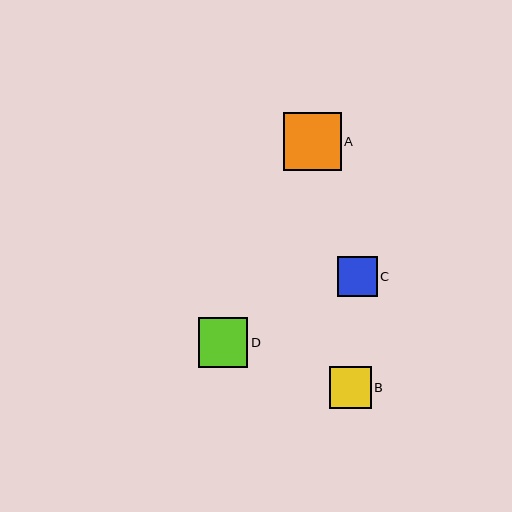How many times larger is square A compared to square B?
Square A is approximately 1.4 times the size of square B.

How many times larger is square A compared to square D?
Square A is approximately 1.2 times the size of square D.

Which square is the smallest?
Square C is the smallest with a size of approximately 40 pixels.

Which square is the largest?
Square A is the largest with a size of approximately 58 pixels.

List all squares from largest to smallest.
From largest to smallest: A, D, B, C.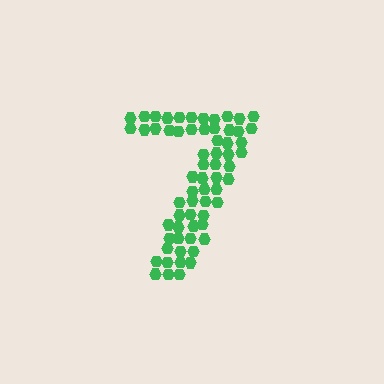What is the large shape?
The large shape is the digit 7.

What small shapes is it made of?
It is made of small hexagons.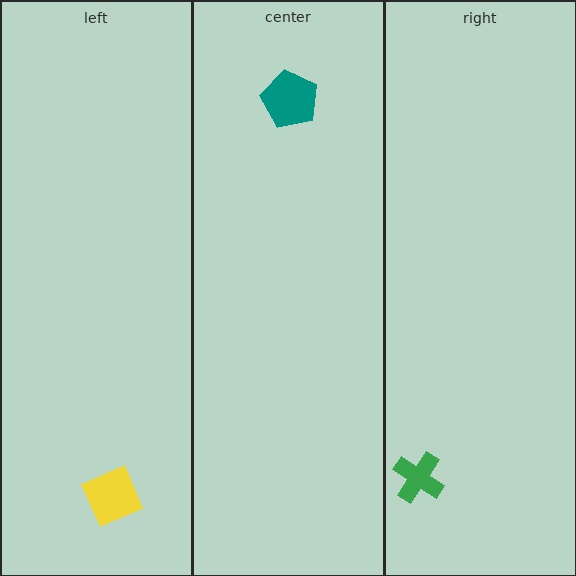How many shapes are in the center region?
1.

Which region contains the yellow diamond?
The left region.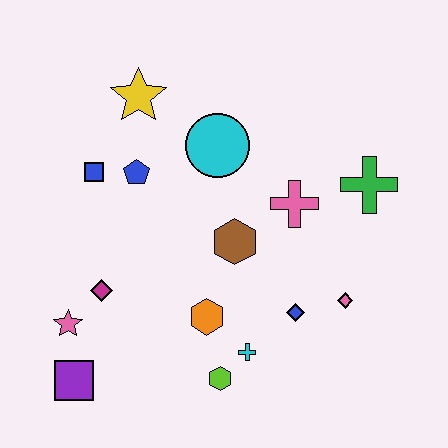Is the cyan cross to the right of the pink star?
Yes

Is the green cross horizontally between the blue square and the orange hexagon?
No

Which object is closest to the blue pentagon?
The blue square is closest to the blue pentagon.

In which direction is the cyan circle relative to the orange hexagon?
The cyan circle is above the orange hexagon.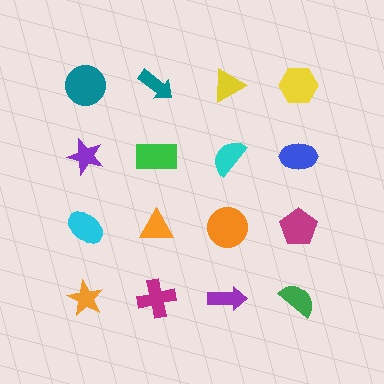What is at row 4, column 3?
A purple arrow.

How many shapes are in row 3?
4 shapes.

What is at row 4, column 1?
An orange star.